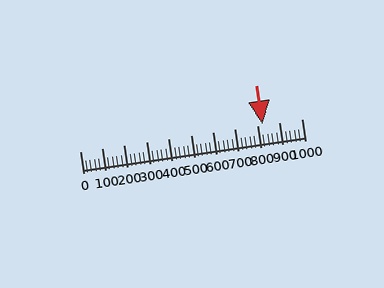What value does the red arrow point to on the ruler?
The red arrow points to approximately 823.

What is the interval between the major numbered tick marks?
The major tick marks are spaced 100 units apart.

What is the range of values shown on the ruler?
The ruler shows values from 0 to 1000.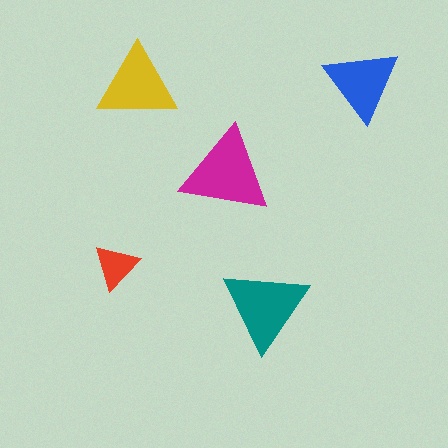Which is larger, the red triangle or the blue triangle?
The blue one.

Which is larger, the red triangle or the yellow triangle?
The yellow one.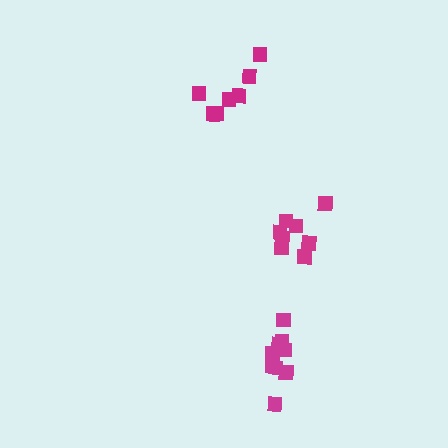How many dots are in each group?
Group 1: 8 dots, Group 2: 7 dots, Group 3: 9 dots (24 total).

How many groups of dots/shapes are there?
There are 3 groups.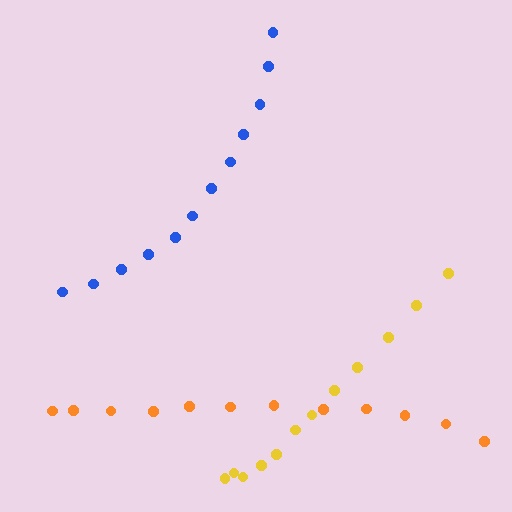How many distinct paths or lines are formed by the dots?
There are 3 distinct paths.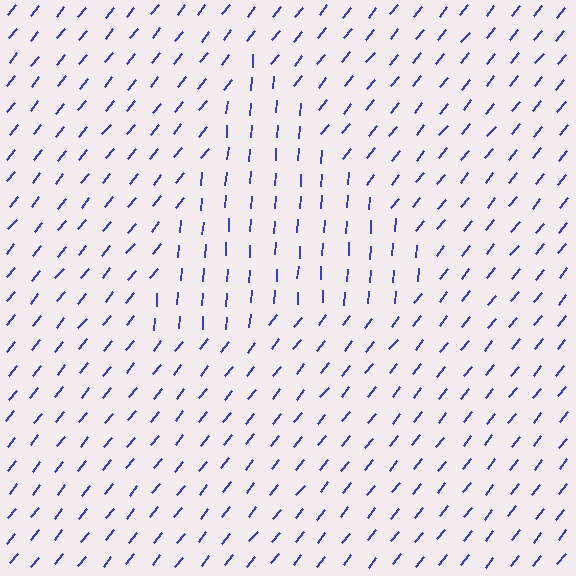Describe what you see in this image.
The image is filled with small blue line segments. A triangle region in the image has lines oriented differently from the surrounding lines, creating a visible texture boundary.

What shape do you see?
I see a triangle.